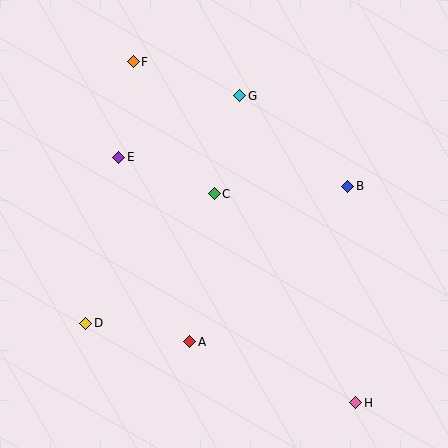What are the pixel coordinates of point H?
Point H is at (356, 403).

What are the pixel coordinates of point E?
Point E is at (119, 157).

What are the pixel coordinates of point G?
Point G is at (240, 96).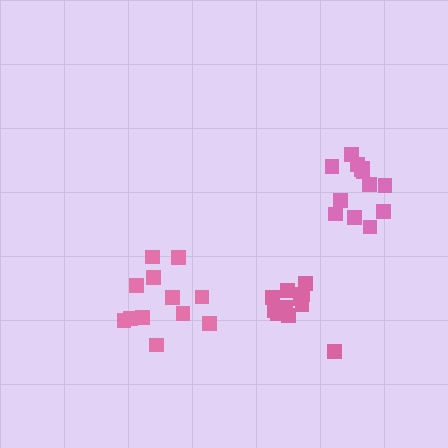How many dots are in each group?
Group 1: 11 dots, Group 2: 13 dots, Group 3: 12 dots (36 total).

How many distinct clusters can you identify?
There are 3 distinct clusters.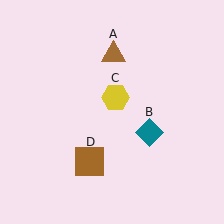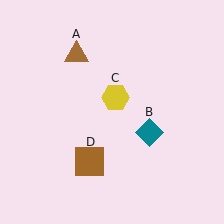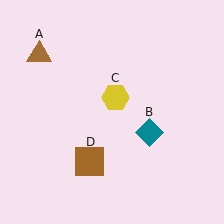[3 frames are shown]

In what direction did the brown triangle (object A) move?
The brown triangle (object A) moved left.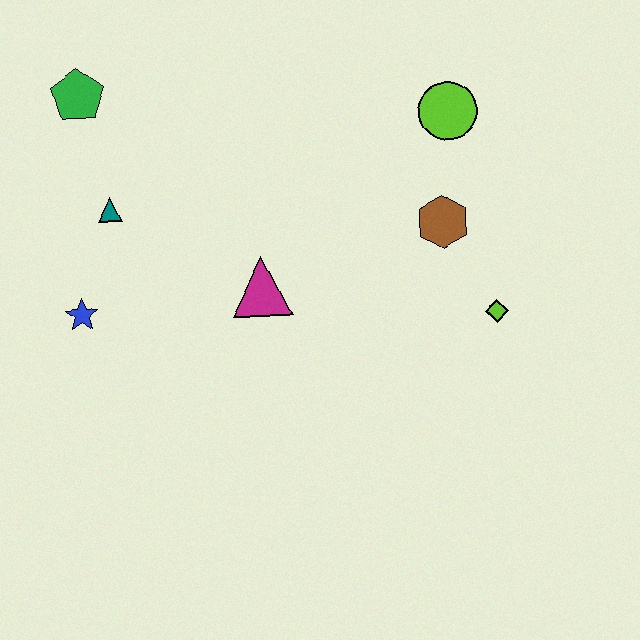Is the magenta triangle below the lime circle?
Yes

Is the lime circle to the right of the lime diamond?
No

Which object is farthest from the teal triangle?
The lime diamond is farthest from the teal triangle.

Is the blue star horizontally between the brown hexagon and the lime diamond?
No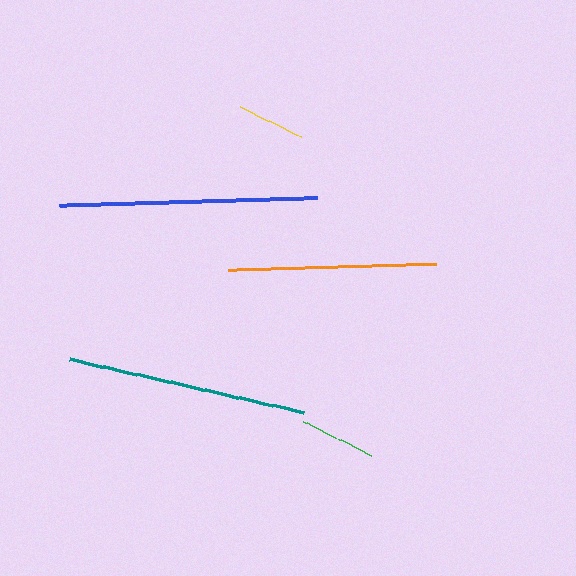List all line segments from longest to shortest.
From longest to shortest: blue, teal, orange, green, yellow.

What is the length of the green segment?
The green segment is approximately 76 pixels long.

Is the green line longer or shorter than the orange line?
The orange line is longer than the green line.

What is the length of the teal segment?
The teal segment is approximately 241 pixels long.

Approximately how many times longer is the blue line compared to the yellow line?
The blue line is approximately 3.8 times the length of the yellow line.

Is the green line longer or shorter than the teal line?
The teal line is longer than the green line.